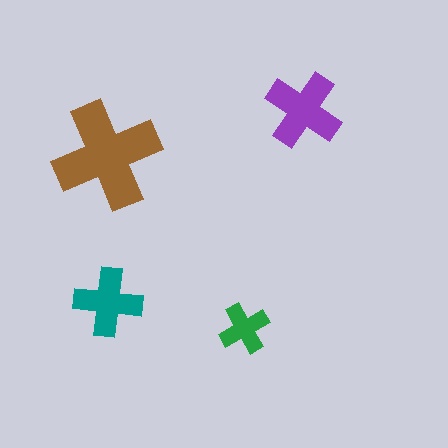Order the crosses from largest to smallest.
the brown one, the purple one, the teal one, the green one.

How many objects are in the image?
There are 4 objects in the image.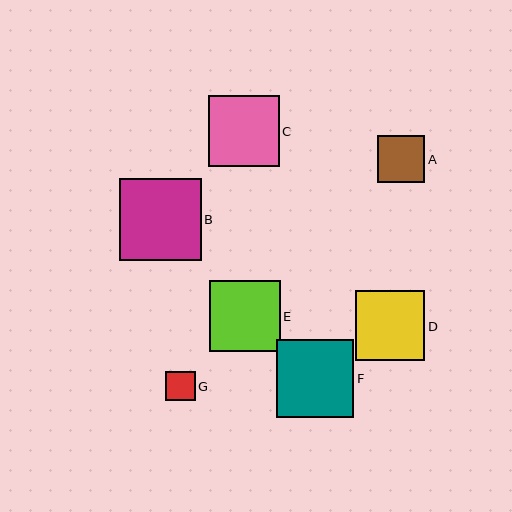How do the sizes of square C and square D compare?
Square C and square D are approximately the same size.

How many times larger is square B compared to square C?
Square B is approximately 1.2 times the size of square C.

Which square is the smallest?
Square G is the smallest with a size of approximately 30 pixels.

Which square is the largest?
Square B is the largest with a size of approximately 82 pixels.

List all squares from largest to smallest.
From largest to smallest: B, F, E, C, D, A, G.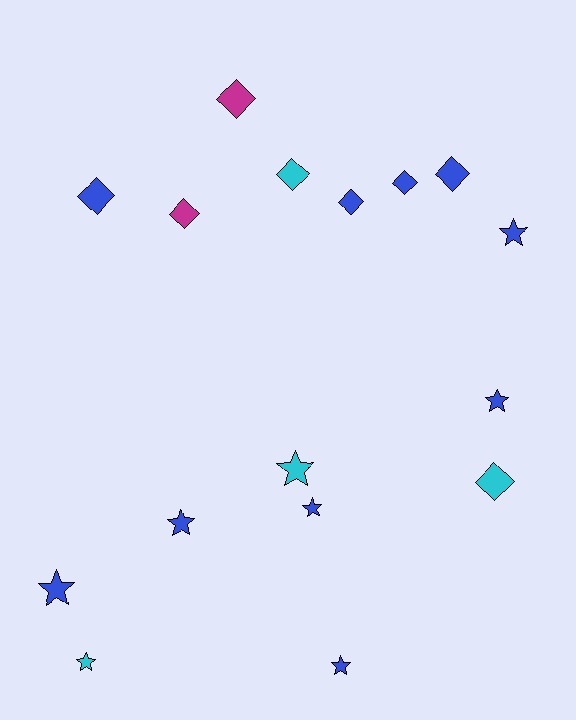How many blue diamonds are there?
There are 4 blue diamonds.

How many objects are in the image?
There are 16 objects.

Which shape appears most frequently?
Diamond, with 8 objects.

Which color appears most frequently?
Blue, with 10 objects.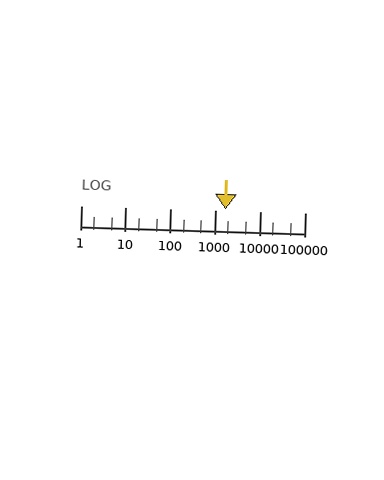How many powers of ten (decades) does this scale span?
The scale spans 5 decades, from 1 to 100000.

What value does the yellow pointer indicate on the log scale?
The pointer indicates approximately 1700.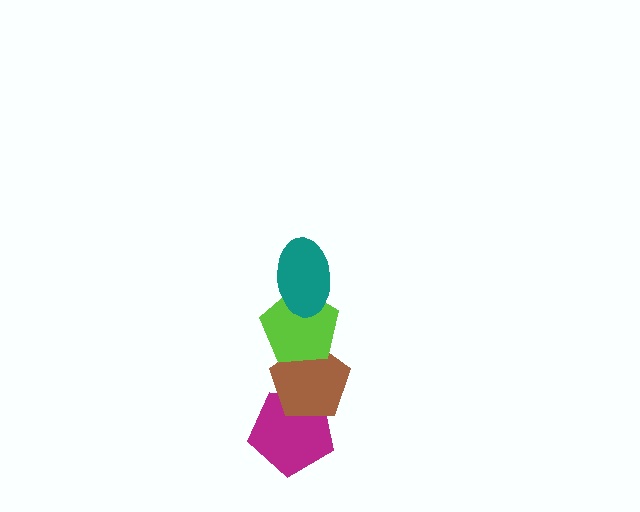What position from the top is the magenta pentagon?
The magenta pentagon is 4th from the top.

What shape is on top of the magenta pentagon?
The brown pentagon is on top of the magenta pentagon.